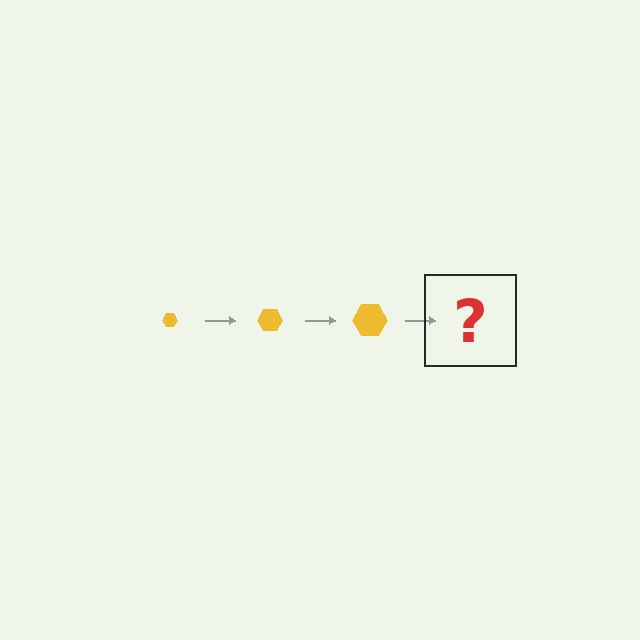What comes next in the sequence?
The next element should be a yellow hexagon, larger than the previous one.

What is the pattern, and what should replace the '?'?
The pattern is that the hexagon gets progressively larger each step. The '?' should be a yellow hexagon, larger than the previous one.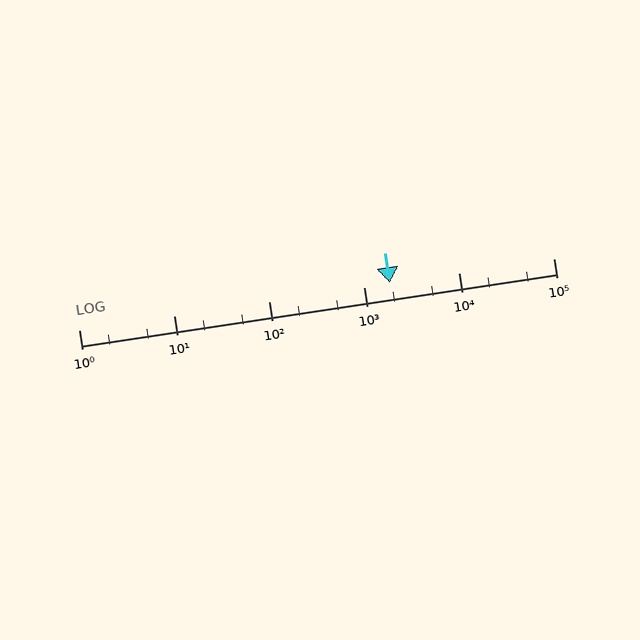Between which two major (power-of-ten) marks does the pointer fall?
The pointer is between 1000 and 10000.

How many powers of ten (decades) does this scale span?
The scale spans 5 decades, from 1 to 100000.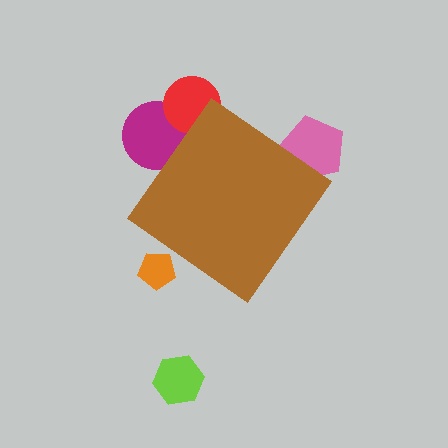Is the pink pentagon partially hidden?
Yes, the pink pentagon is partially hidden behind the brown diamond.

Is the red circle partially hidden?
Yes, the red circle is partially hidden behind the brown diamond.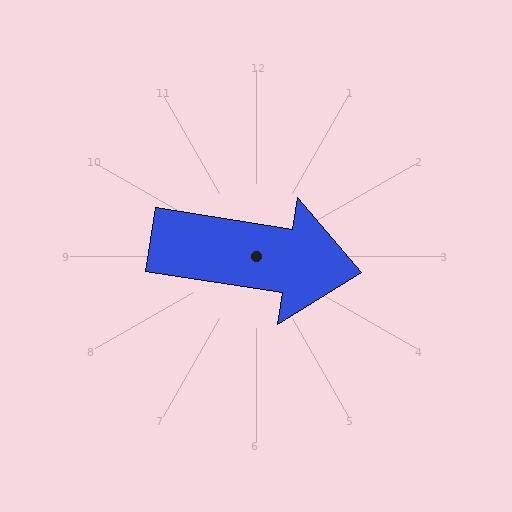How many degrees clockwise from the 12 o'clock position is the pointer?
Approximately 99 degrees.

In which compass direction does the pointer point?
East.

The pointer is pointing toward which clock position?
Roughly 3 o'clock.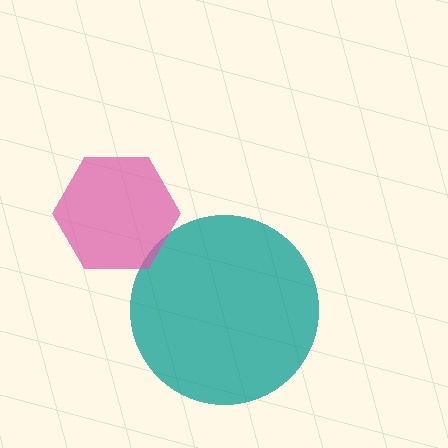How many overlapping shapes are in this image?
There are 2 overlapping shapes in the image.